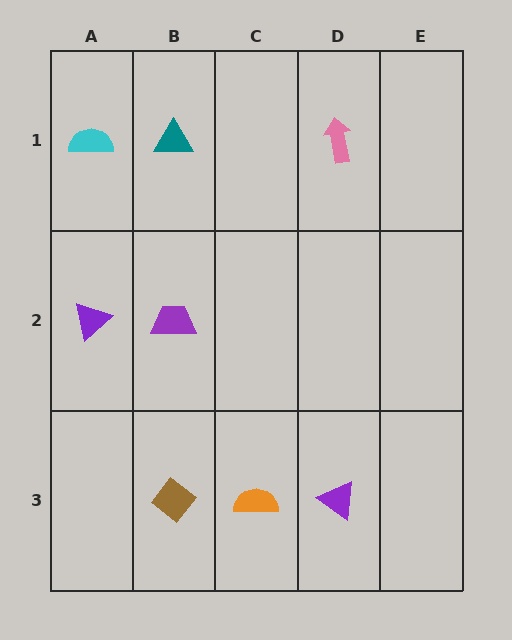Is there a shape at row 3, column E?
No, that cell is empty.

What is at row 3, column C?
An orange semicircle.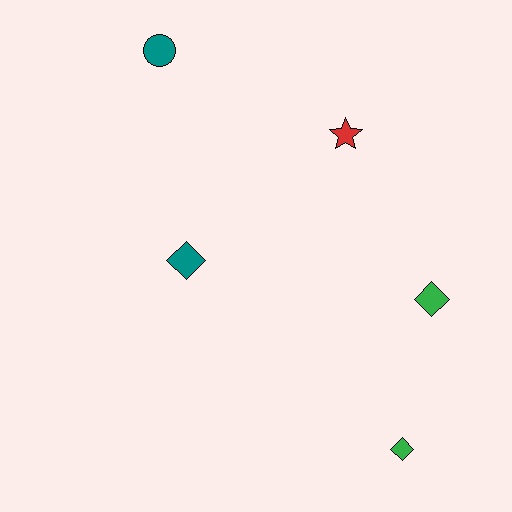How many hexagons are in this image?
There are no hexagons.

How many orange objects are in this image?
There are no orange objects.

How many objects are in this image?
There are 5 objects.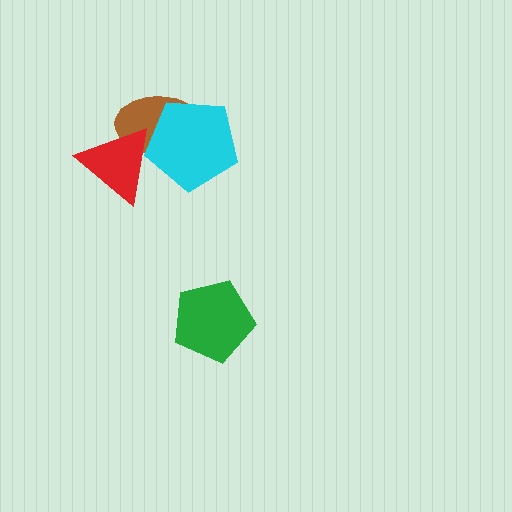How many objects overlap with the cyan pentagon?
2 objects overlap with the cyan pentagon.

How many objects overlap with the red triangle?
2 objects overlap with the red triangle.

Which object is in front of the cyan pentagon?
The red triangle is in front of the cyan pentagon.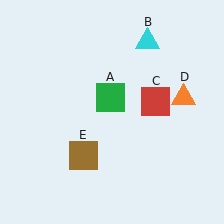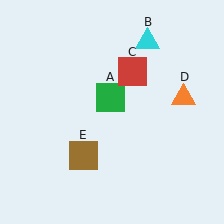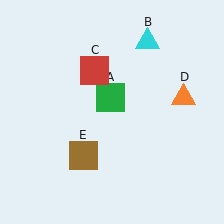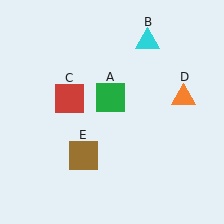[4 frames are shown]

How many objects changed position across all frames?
1 object changed position: red square (object C).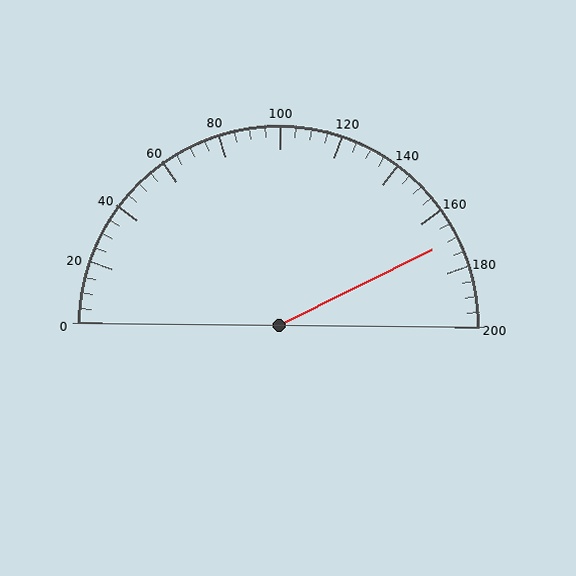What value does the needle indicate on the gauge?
The needle indicates approximately 170.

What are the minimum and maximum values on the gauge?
The gauge ranges from 0 to 200.